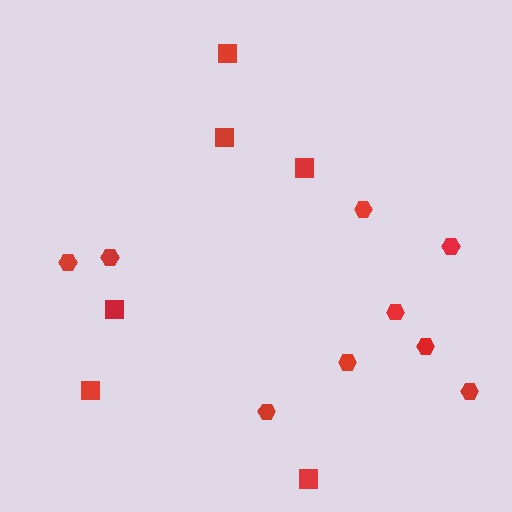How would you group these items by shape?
There are 2 groups: one group of hexagons (9) and one group of squares (6).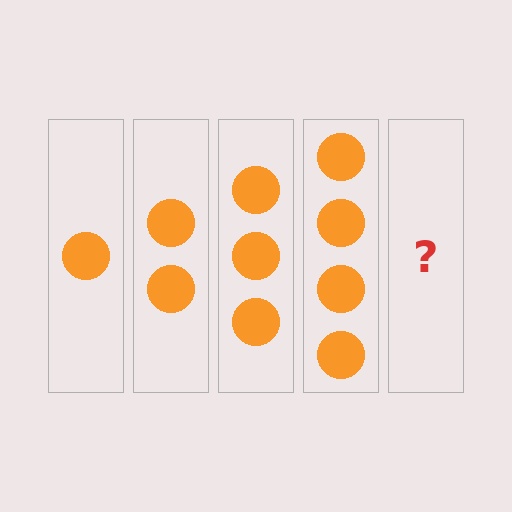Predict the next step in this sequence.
The next step is 5 circles.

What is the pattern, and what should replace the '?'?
The pattern is that each step adds one more circle. The '?' should be 5 circles.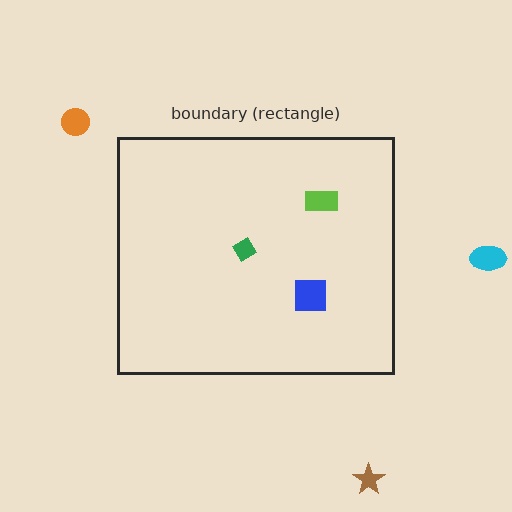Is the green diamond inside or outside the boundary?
Inside.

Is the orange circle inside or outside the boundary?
Outside.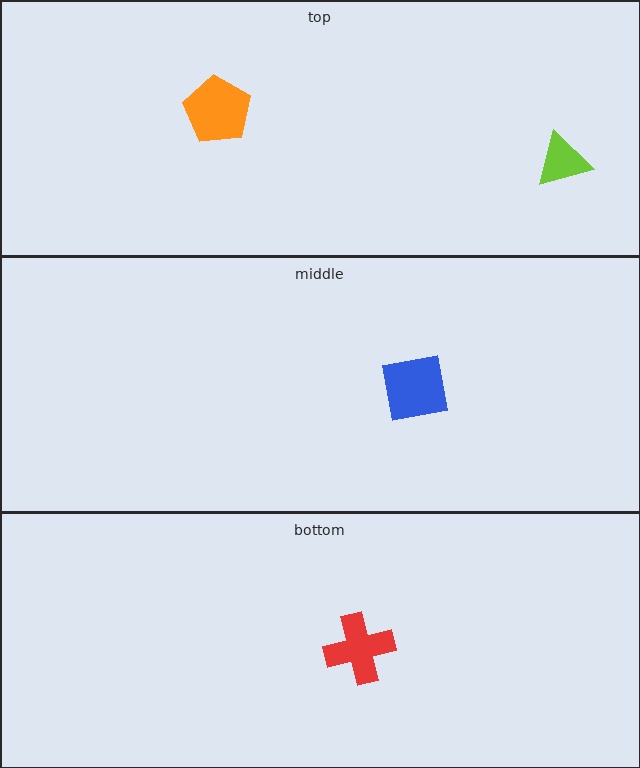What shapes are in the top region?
The orange pentagon, the lime triangle.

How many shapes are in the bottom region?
1.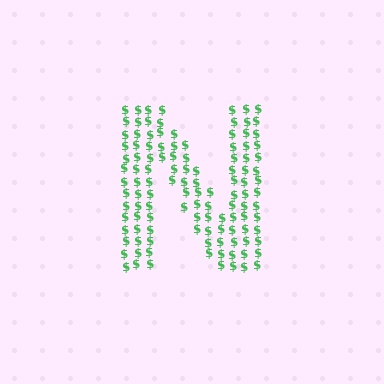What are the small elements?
The small elements are dollar signs.